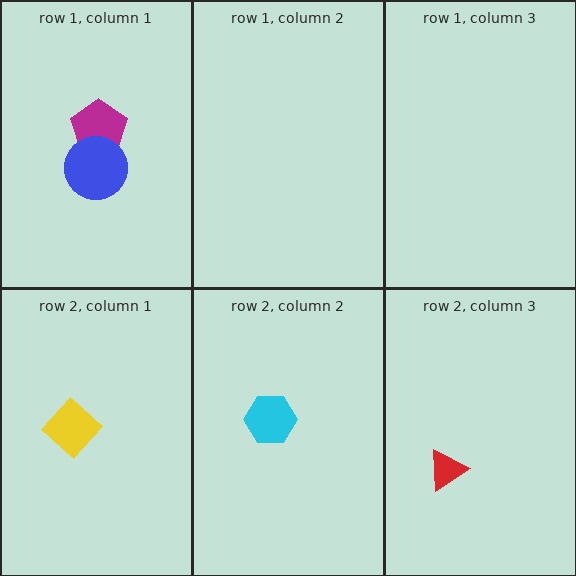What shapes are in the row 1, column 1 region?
The magenta pentagon, the blue circle.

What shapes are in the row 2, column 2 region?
The cyan hexagon.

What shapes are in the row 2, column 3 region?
The red triangle.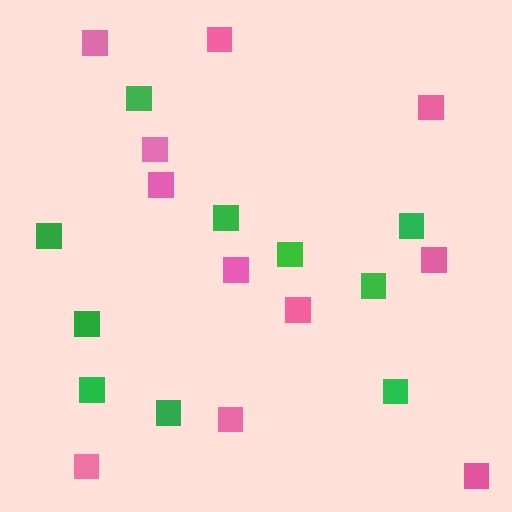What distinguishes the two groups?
There are 2 groups: one group of green squares (10) and one group of pink squares (11).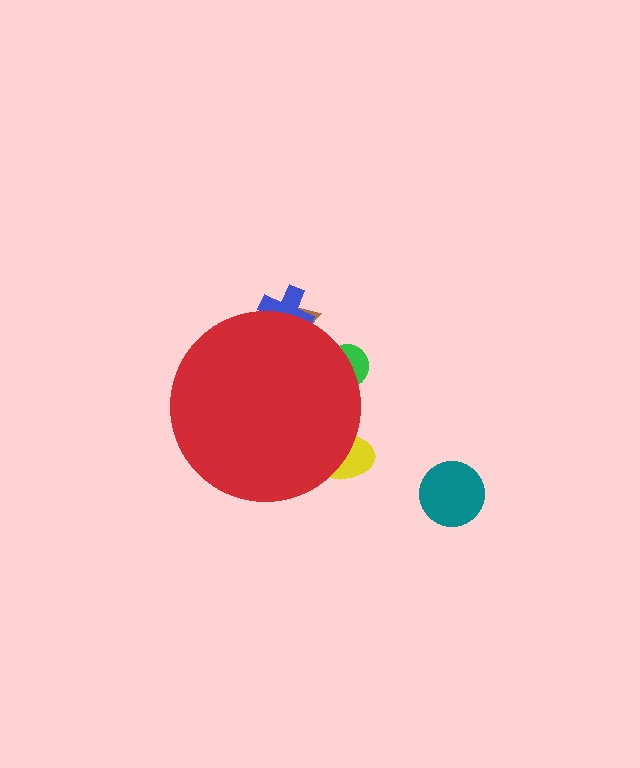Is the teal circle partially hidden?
No, the teal circle is fully visible.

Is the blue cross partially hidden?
Yes, the blue cross is partially hidden behind the red circle.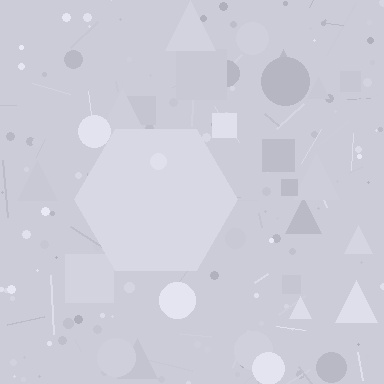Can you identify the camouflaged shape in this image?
The camouflaged shape is a hexagon.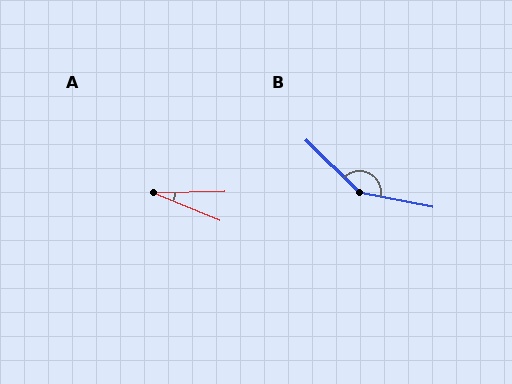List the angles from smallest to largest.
A (24°), B (147°).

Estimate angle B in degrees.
Approximately 147 degrees.